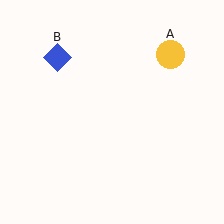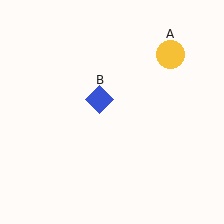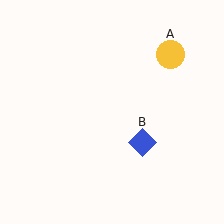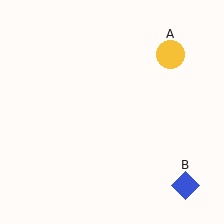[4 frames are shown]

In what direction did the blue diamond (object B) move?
The blue diamond (object B) moved down and to the right.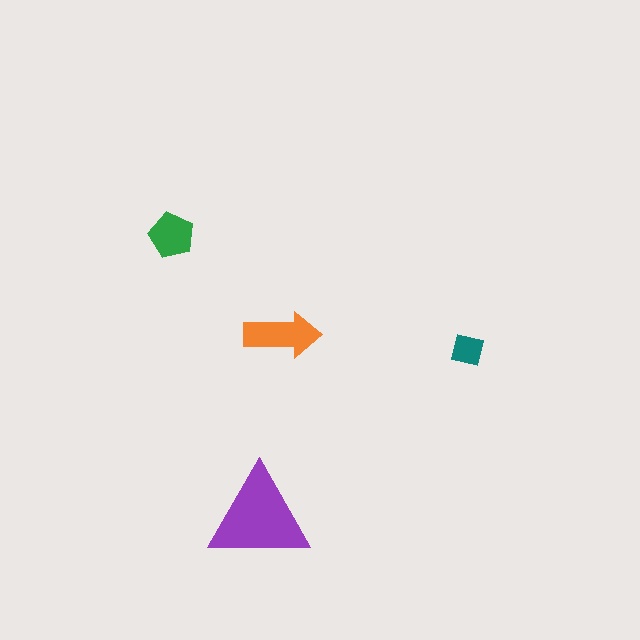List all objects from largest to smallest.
The purple triangle, the orange arrow, the green pentagon, the teal square.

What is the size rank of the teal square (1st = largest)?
4th.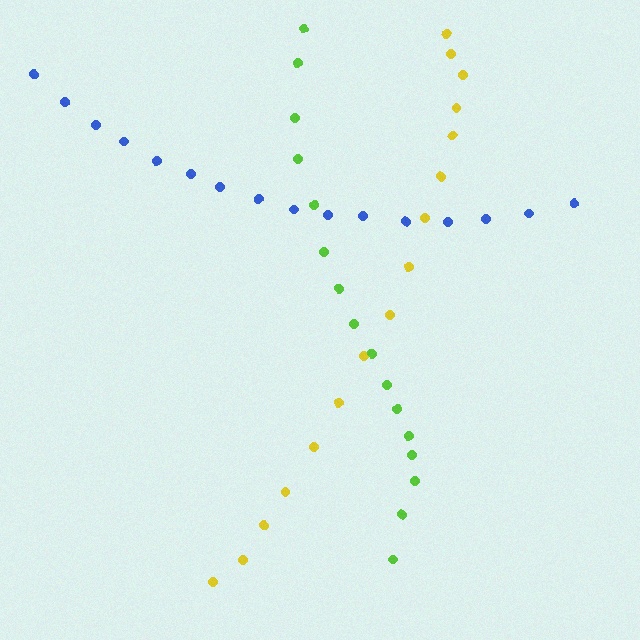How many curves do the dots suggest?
There are 3 distinct paths.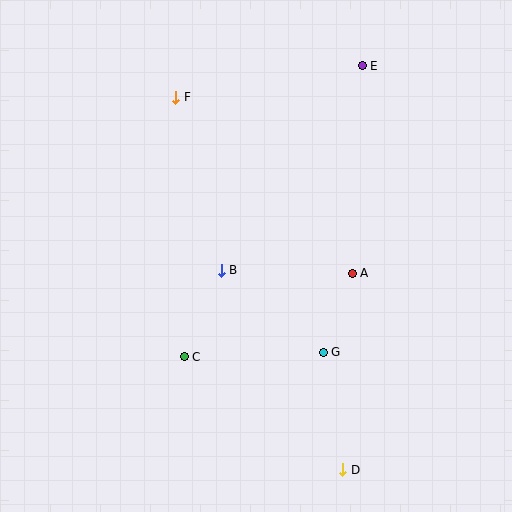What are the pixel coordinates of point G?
Point G is at (323, 352).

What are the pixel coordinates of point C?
Point C is at (184, 357).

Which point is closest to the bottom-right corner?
Point D is closest to the bottom-right corner.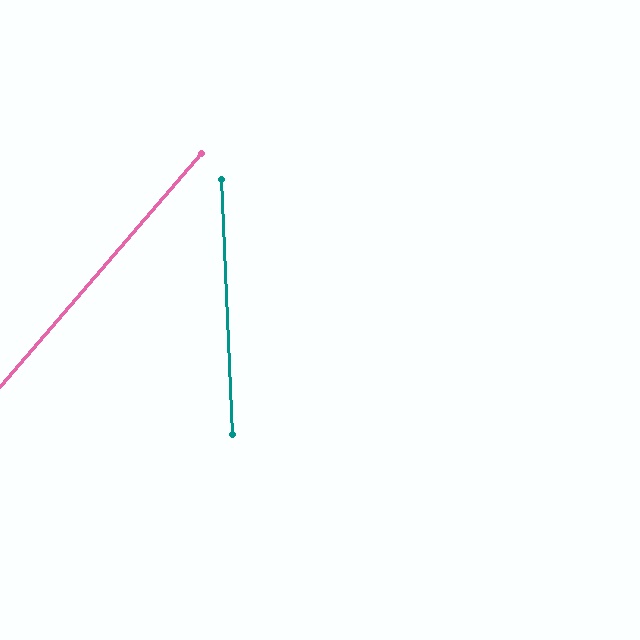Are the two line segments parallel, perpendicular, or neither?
Neither parallel nor perpendicular — they differ by about 44°.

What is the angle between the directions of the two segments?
Approximately 44 degrees.